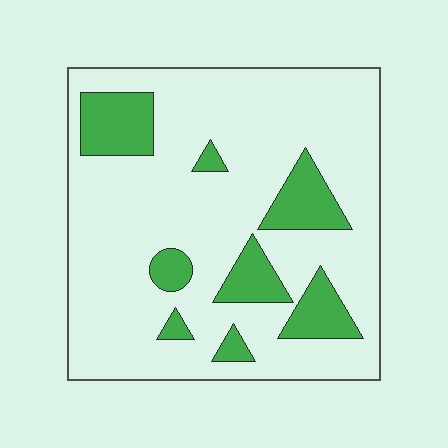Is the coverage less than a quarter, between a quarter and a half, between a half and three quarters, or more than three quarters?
Less than a quarter.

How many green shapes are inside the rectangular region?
8.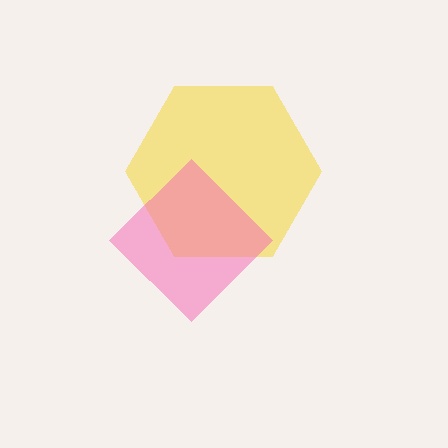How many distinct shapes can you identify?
There are 2 distinct shapes: a yellow hexagon, a pink diamond.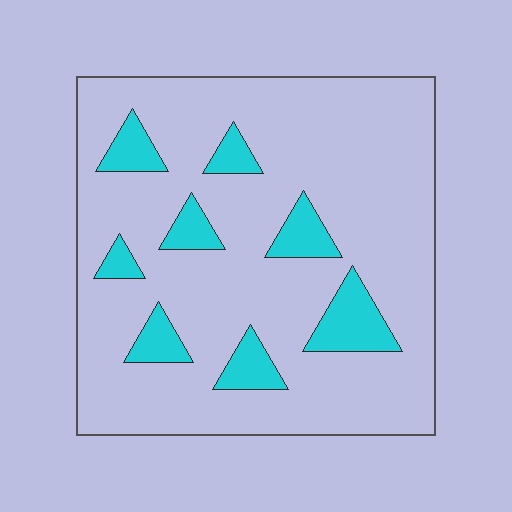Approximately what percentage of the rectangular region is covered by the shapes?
Approximately 15%.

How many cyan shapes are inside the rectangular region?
8.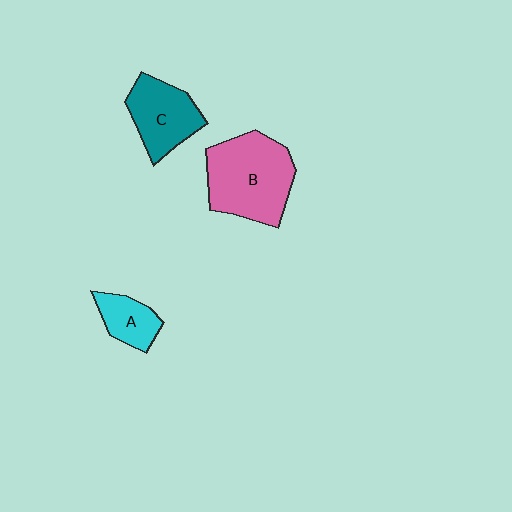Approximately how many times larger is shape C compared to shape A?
Approximately 1.7 times.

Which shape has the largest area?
Shape B (pink).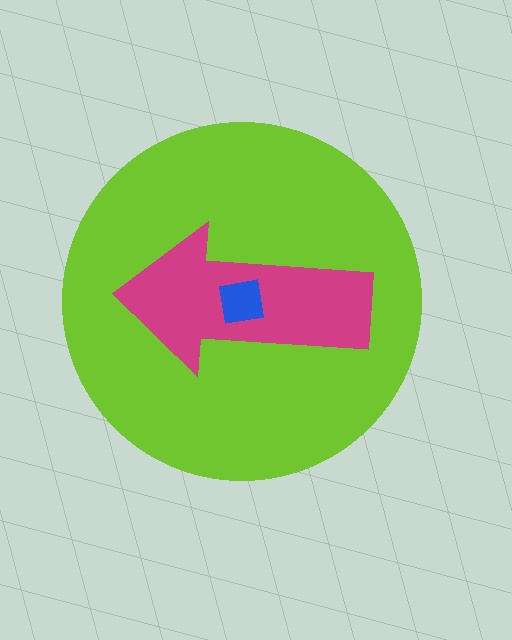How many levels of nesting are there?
3.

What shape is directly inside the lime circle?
The magenta arrow.